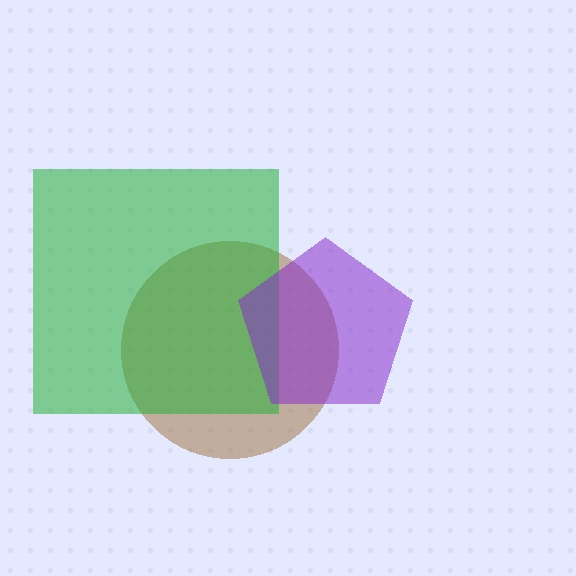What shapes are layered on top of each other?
The layered shapes are: a brown circle, a green square, a purple pentagon.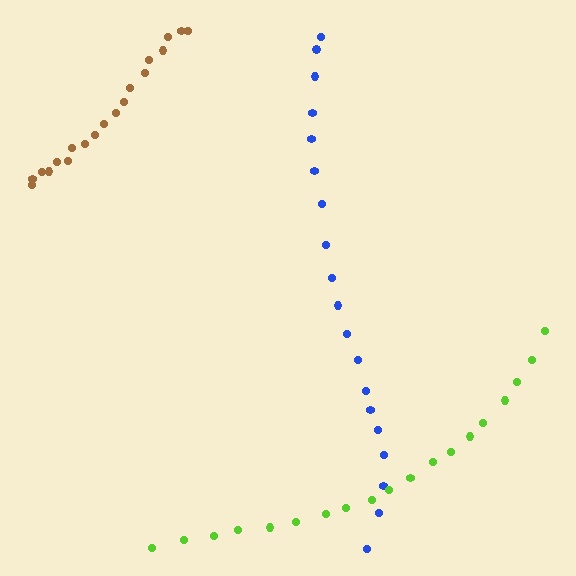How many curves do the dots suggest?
There are 3 distinct paths.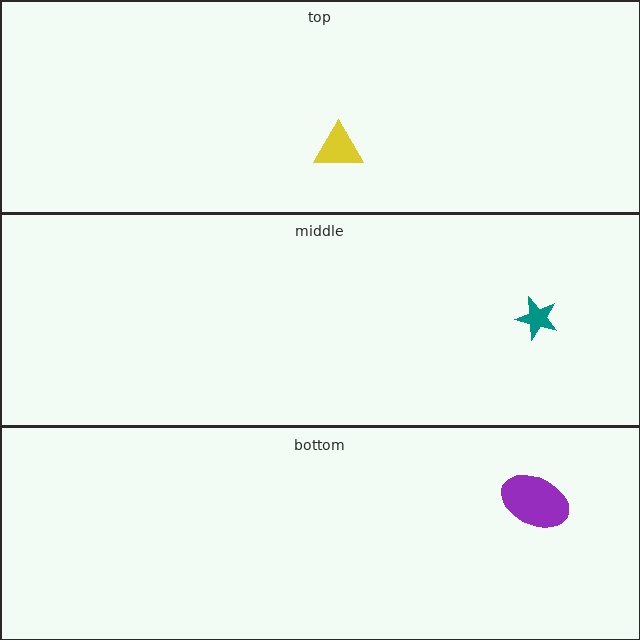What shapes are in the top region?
The yellow triangle.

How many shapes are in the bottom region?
1.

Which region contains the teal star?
The middle region.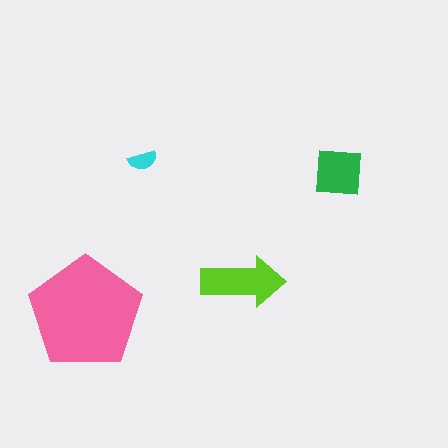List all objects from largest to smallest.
The pink pentagon, the lime arrow, the green square, the cyan semicircle.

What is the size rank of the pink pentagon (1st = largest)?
1st.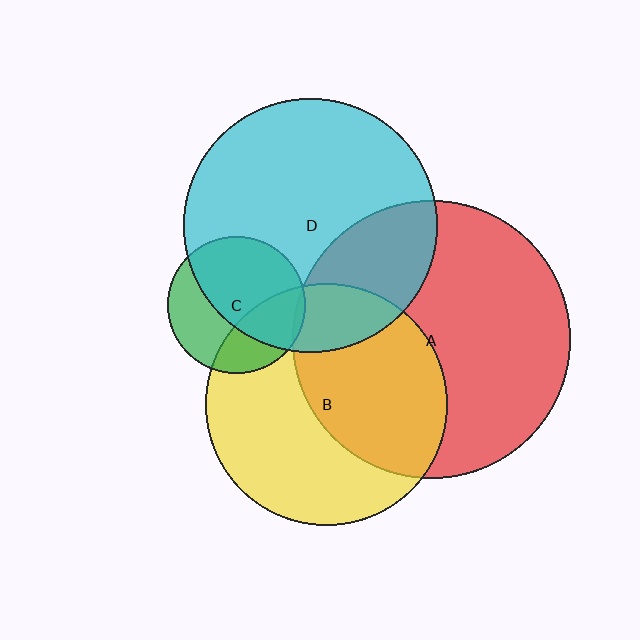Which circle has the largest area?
Circle A (red).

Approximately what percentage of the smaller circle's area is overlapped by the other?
Approximately 5%.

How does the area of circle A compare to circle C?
Approximately 4.1 times.